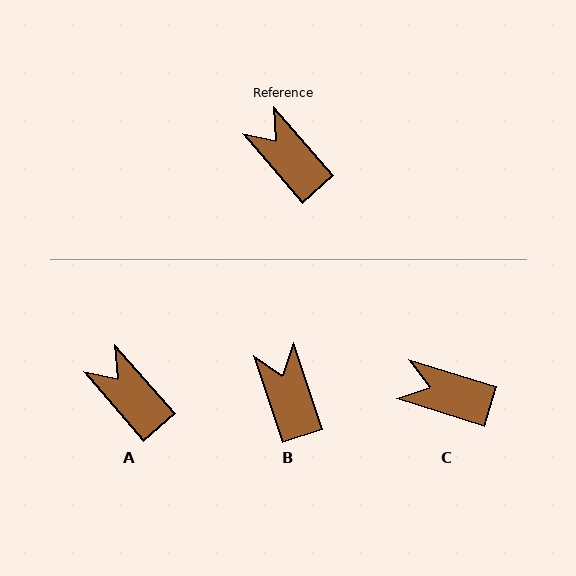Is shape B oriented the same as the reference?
No, it is off by about 22 degrees.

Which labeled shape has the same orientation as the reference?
A.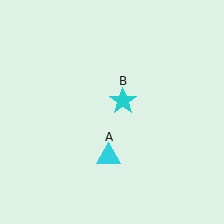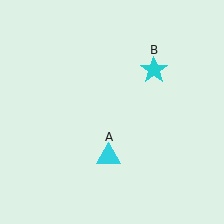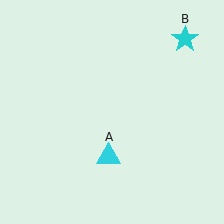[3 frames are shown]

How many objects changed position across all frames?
1 object changed position: cyan star (object B).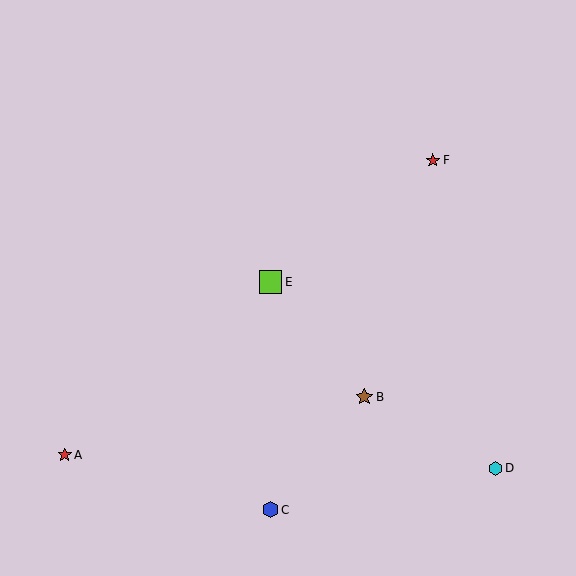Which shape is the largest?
The lime square (labeled E) is the largest.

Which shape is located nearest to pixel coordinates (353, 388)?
The brown star (labeled B) at (364, 397) is nearest to that location.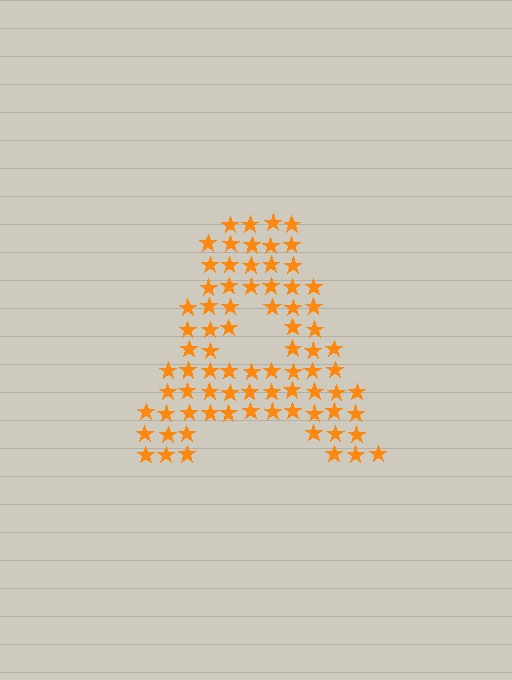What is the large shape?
The large shape is the letter A.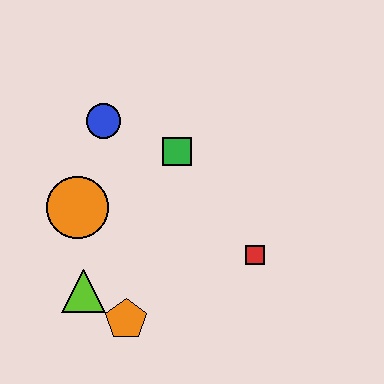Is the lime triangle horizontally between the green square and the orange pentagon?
No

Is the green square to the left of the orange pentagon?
No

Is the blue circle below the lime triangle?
No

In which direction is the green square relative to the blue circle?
The green square is to the right of the blue circle.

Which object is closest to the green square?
The blue circle is closest to the green square.